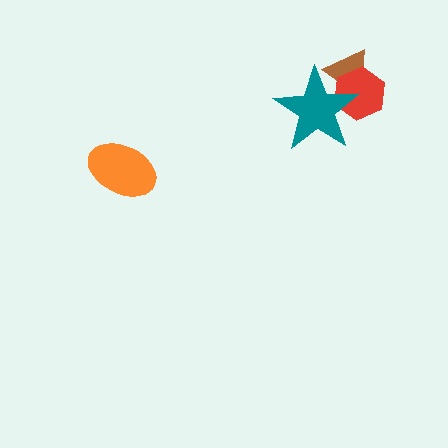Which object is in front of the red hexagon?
The teal star is in front of the red hexagon.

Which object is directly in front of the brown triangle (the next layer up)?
The red hexagon is directly in front of the brown triangle.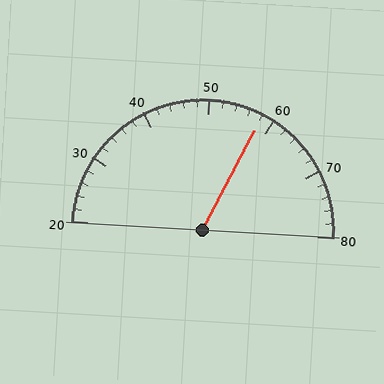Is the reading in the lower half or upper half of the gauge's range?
The reading is in the upper half of the range (20 to 80).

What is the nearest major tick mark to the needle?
The nearest major tick mark is 60.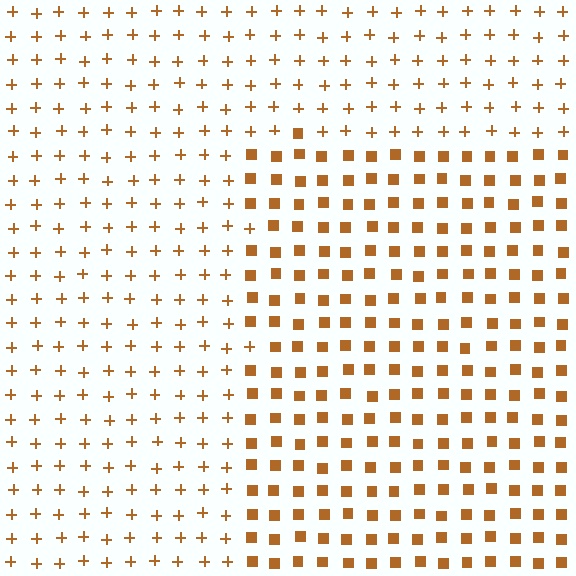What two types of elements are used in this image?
The image uses squares inside the rectangle region and plus signs outside it.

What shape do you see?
I see a rectangle.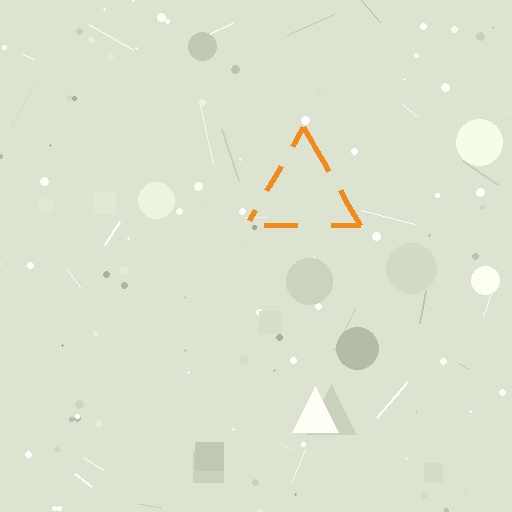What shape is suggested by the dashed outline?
The dashed outline suggests a triangle.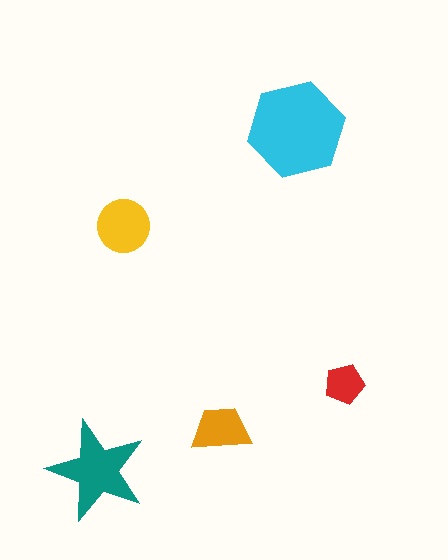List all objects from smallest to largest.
The red pentagon, the orange trapezoid, the yellow circle, the teal star, the cyan hexagon.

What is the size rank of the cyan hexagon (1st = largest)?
1st.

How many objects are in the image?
There are 5 objects in the image.